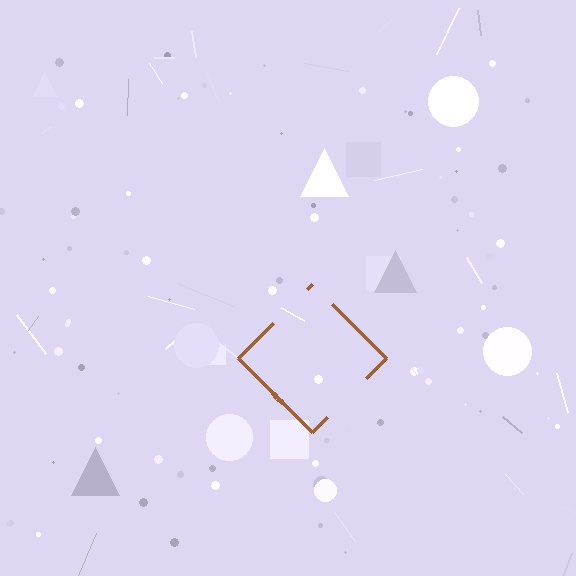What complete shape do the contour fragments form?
The contour fragments form a diamond.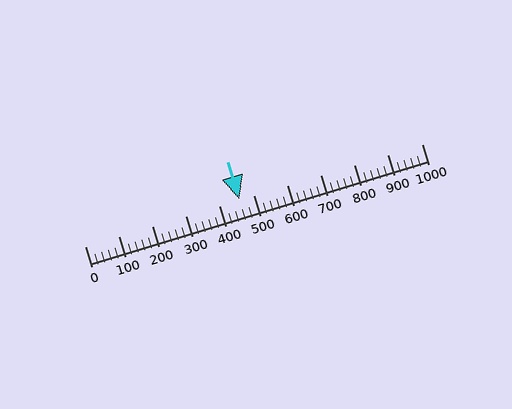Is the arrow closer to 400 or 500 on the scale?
The arrow is closer to 500.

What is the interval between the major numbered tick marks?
The major tick marks are spaced 100 units apart.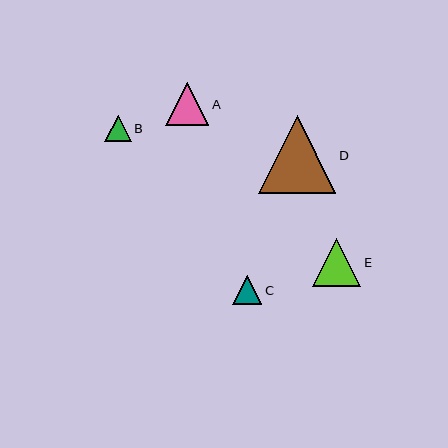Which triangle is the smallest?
Triangle B is the smallest with a size of approximately 26 pixels.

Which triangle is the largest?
Triangle D is the largest with a size of approximately 77 pixels.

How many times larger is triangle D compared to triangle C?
Triangle D is approximately 2.6 times the size of triangle C.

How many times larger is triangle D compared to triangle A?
Triangle D is approximately 1.8 times the size of triangle A.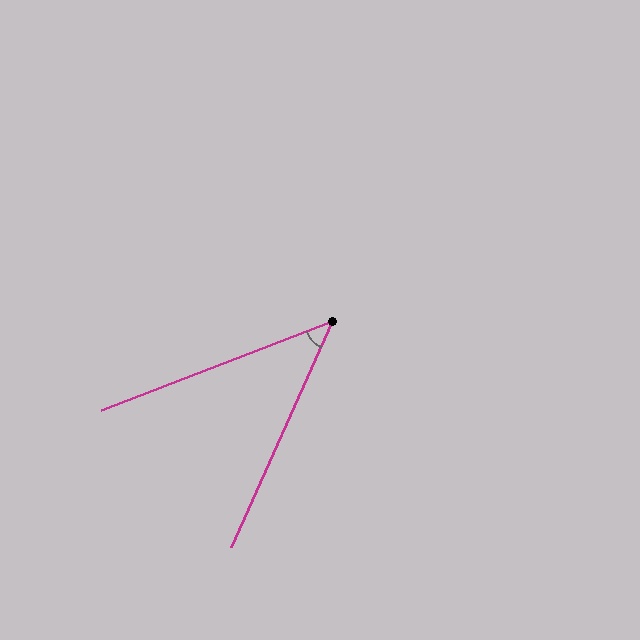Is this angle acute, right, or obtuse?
It is acute.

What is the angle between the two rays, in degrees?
Approximately 45 degrees.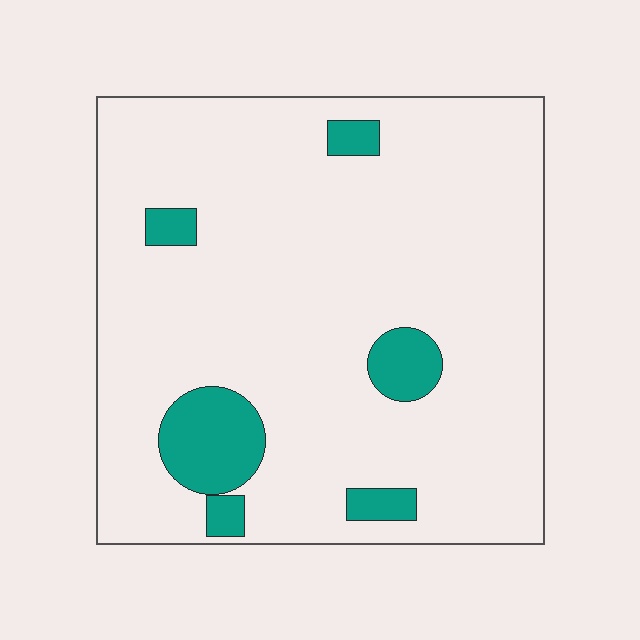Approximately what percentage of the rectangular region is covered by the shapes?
Approximately 10%.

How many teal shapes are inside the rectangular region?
6.